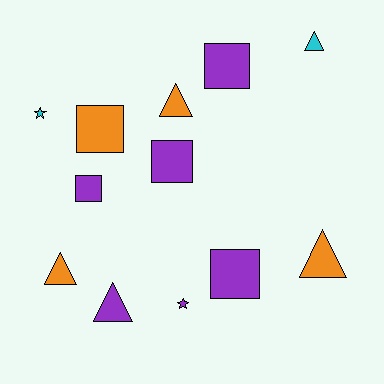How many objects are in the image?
There are 12 objects.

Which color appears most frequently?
Purple, with 6 objects.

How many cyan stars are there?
There is 1 cyan star.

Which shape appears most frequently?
Triangle, with 5 objects.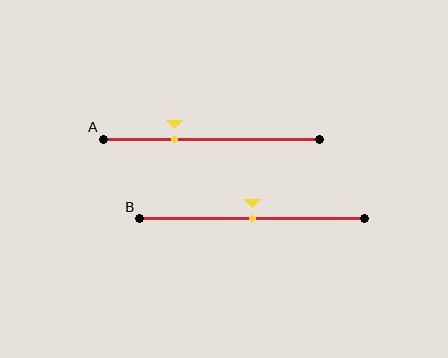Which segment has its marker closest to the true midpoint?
Segment B has its marker closest to the true midpoint.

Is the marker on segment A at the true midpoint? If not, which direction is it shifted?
No, the marker on segment A is shifted to the left by about 17% of the segment length.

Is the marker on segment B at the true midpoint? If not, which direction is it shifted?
Yes, the marker on segment B is at the true midpoint.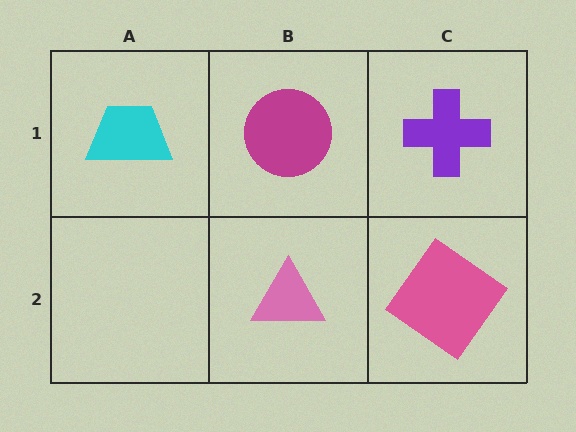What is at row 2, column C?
A pink diamond.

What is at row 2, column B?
A pink triangle.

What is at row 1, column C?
A purple cross.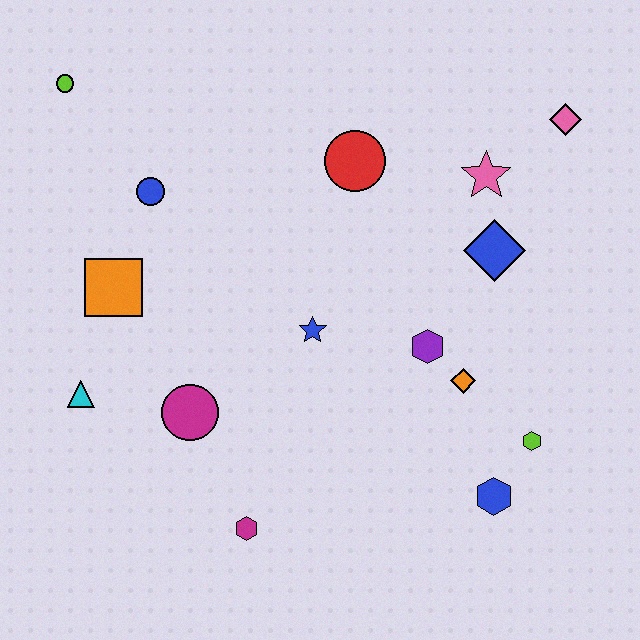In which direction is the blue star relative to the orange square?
The blue star is to the right of the orange square.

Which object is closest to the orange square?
The blue circle is closest to the orange square.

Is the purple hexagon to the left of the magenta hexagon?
No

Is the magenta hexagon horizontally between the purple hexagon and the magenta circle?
Yes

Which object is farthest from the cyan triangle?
The pink diamond is farthest from the cyan triangle.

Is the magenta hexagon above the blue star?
No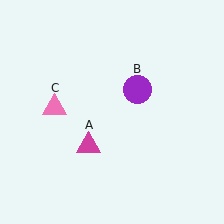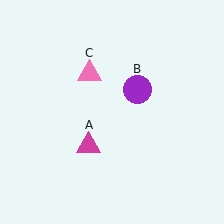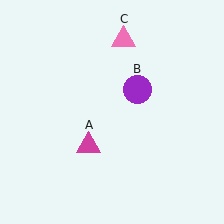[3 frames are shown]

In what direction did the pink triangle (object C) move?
The pink triangle (object C) moved up and to the right.